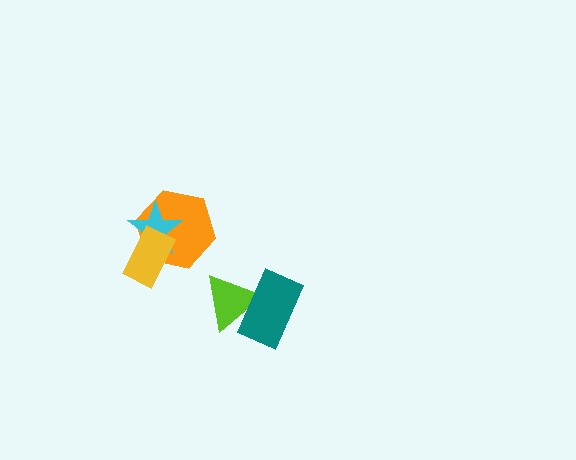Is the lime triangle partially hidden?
Yes, it is partially covered by another shape.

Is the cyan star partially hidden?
Yes, it is partially covered by another shape.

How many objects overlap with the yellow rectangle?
2 objects overlap with the yellow rectangle.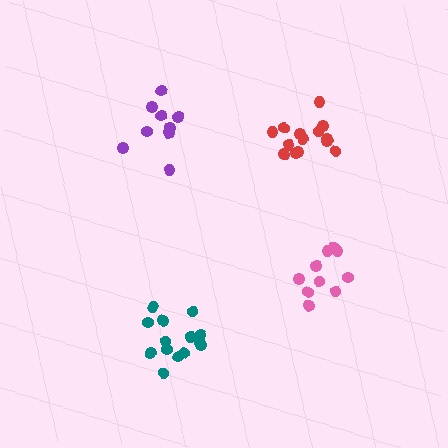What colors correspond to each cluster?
The clusters are colored: pink, teal, purple, red.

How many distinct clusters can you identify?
There are 4 distinct clusters.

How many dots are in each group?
Group 1: 10 dots, Group 2: 15 dots, Group 3: 9 dots, Group 4: 14 dots (48 total).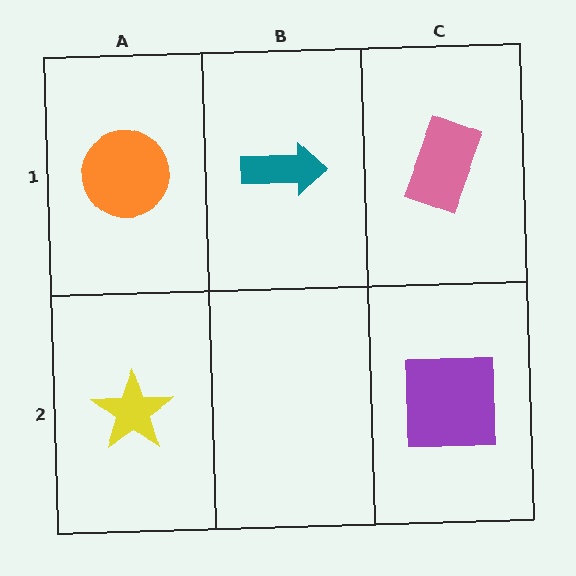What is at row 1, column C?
A pink rectangle.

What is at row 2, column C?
A purple square.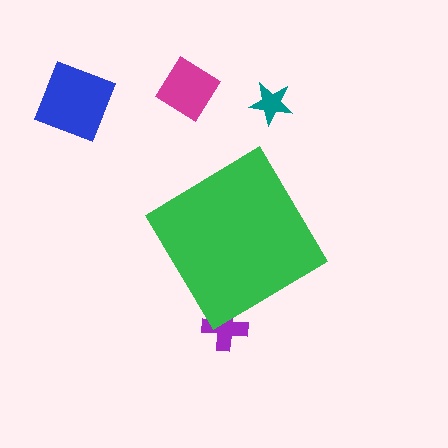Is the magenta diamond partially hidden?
No, the magenta diamond is fully visible.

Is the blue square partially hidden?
No, the blue square is fully visible.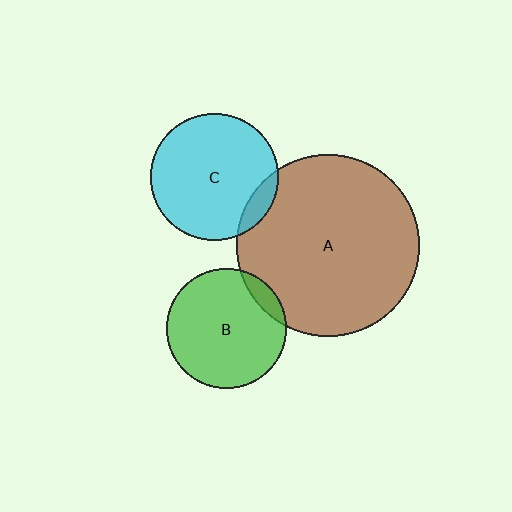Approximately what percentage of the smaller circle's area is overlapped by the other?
Approximately 10%.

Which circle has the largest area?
Circle A (brown).